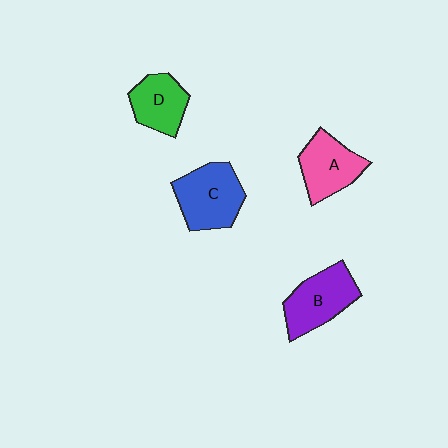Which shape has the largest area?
Shape C (blue).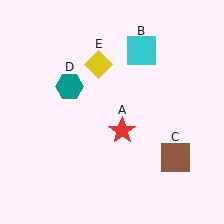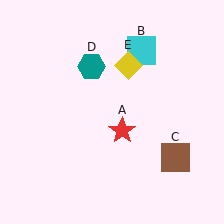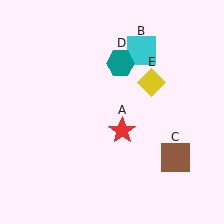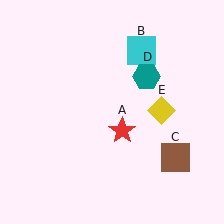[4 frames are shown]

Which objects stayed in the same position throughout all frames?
Red star (object A) and cyan square (object B) and brown square (object C) remained stationary.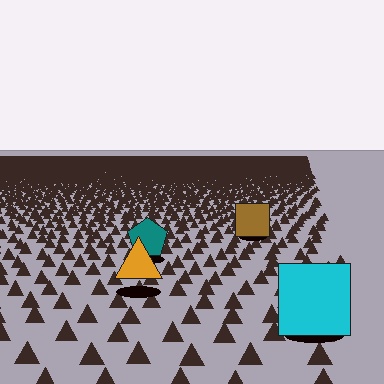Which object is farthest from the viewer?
The brown square is farthest from the viewer. It appears smaller and the ground texture around it is denser.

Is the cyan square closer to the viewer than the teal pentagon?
Yes. The cyan square is closer — you can tell from the texture gradient: the ground texture is coarser near it.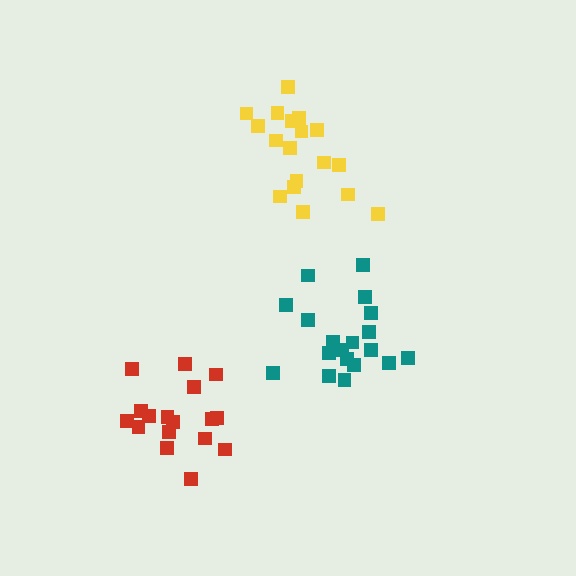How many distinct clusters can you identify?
There are 3 distinct clusters.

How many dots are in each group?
Group 1: 18 dots, Group 2: 19 dots, Group 3: 18 dots (55 total).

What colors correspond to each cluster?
The clusters are colored: yellow, teal, red.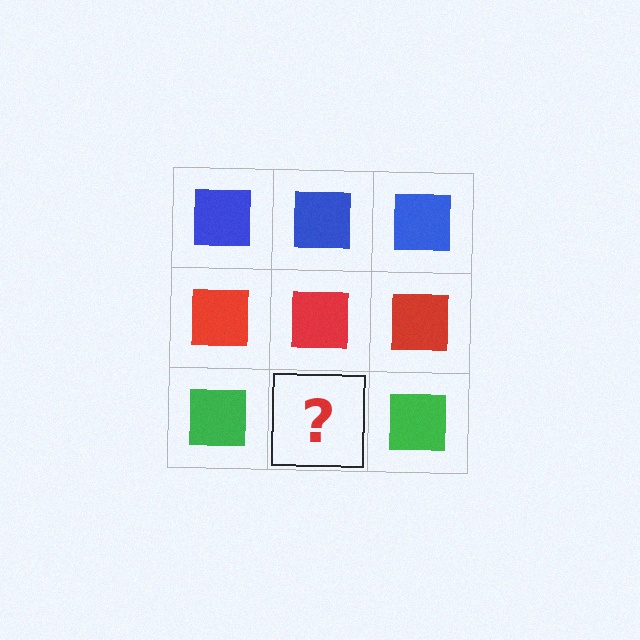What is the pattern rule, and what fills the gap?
The rule is that each row has a consistent color. The gap should be filled with a green square.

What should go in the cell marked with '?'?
The missing cell should contain a green square.